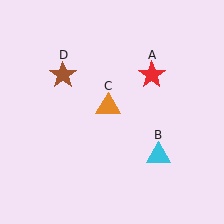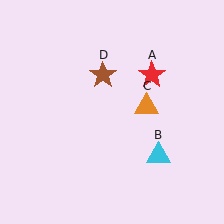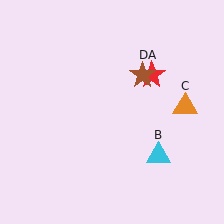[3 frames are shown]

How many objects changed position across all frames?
2 objects changed position: orange triangle (object C), brown star (object D).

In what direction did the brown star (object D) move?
The brown star (object D) moved right.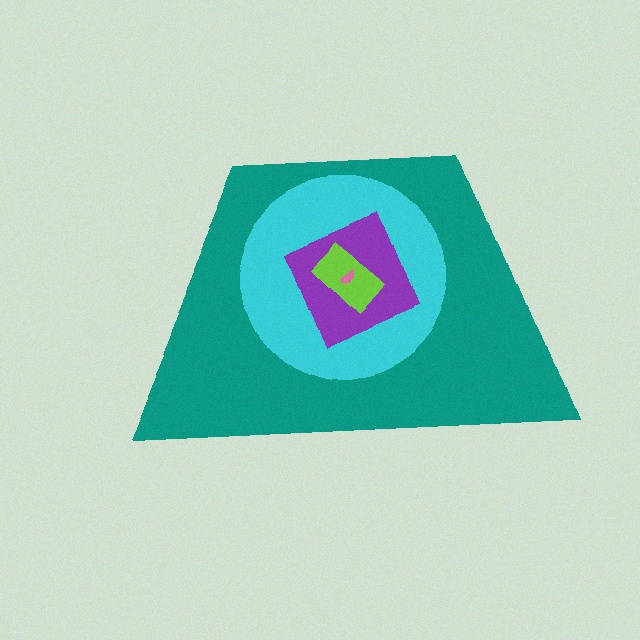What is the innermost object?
The pink semicircle.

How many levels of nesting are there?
5.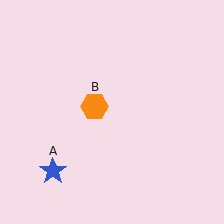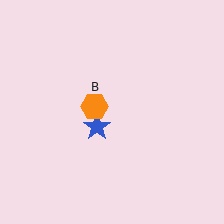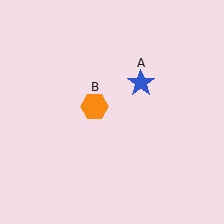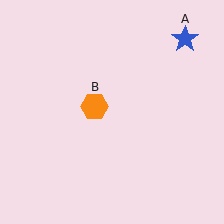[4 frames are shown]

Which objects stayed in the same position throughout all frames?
Orange hexagon (object B) remained stationary.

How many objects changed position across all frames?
1 object changed position: blue star (object A).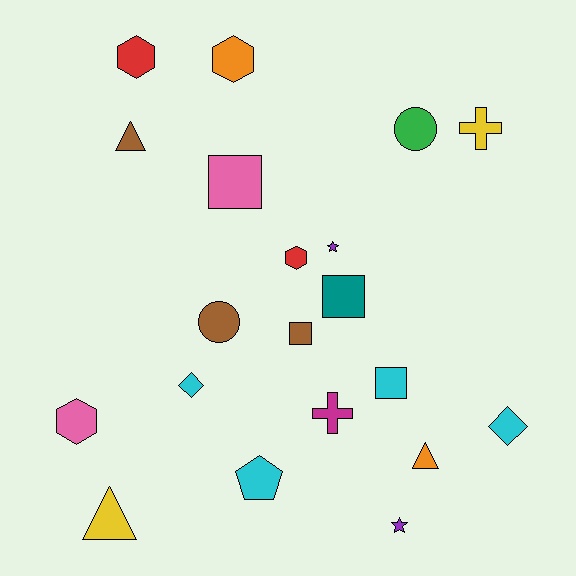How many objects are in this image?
There are 20 objects.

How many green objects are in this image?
There is 1 green object.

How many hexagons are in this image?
There are 4 hexagons.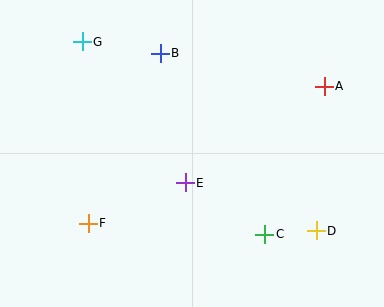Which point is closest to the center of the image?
Point E at (185, 183) is closest to the center.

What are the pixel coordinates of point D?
Point D is at (316, 231).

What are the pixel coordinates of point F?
Point F is at (88, 223).